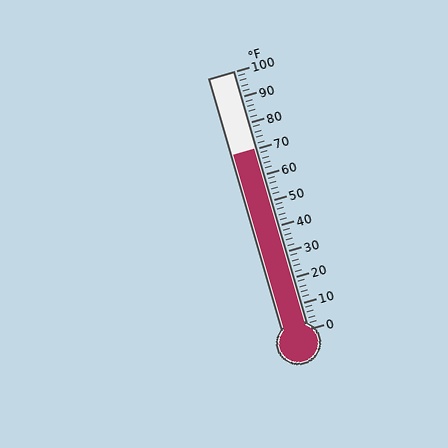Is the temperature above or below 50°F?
The temperature is above 50°F.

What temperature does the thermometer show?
The thermometer shows approximately 70°F.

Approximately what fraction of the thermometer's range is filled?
The thermometer is filled to approximately 70% of its range.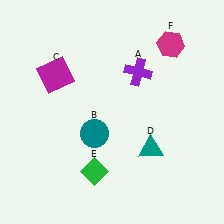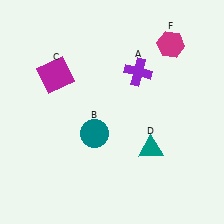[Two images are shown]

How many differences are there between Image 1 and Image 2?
There is 1 difference between the two images.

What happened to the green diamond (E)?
The green diamond (E) was removed in Image 2. It was in the bottom-left area of Image 1.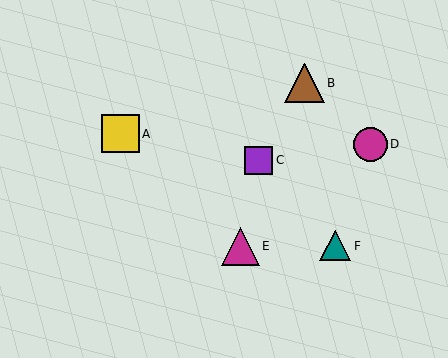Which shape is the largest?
The brown triangle (labeled B) is the largest.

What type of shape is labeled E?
Shape E is a magenta triangle.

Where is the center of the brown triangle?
The center of the brown triangle is at (305, 83).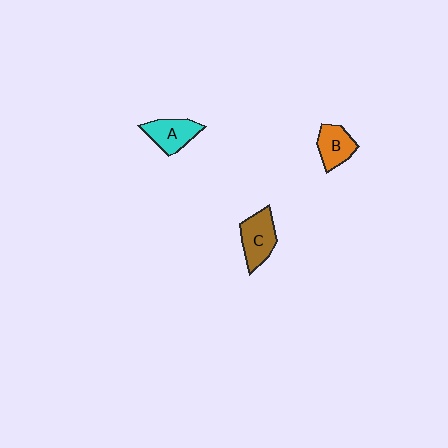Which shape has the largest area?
Shape C (brown).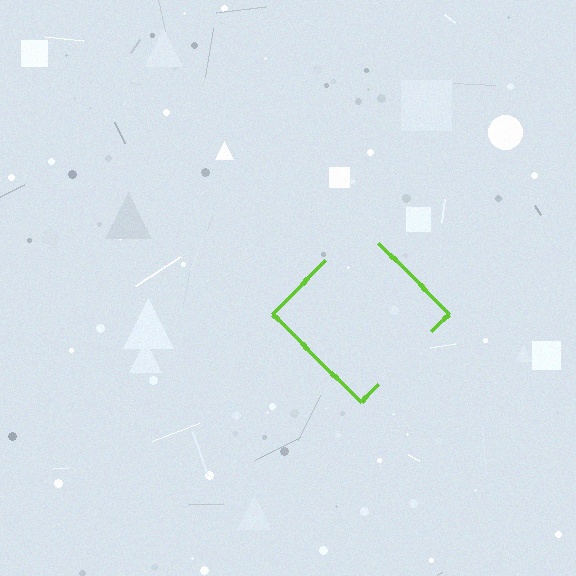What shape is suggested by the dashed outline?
The dashed outline suggests a diamond.